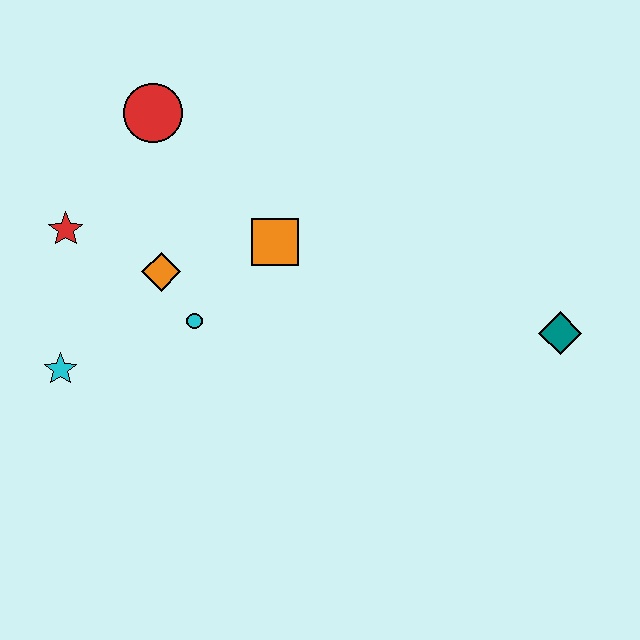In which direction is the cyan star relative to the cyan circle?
The cyan star is to the left of the cyan circle.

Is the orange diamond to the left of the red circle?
No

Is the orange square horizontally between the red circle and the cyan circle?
No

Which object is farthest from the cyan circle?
The teal diamond is farthest from the cyan circle.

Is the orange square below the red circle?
Yes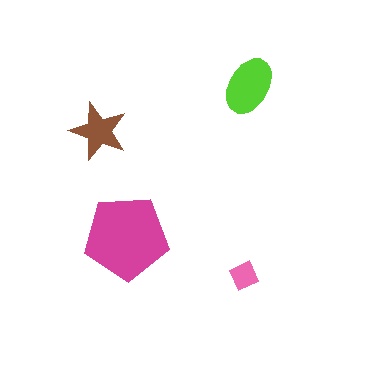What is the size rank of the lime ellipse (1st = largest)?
2nd.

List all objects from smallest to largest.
The pink diamond, the brown star, the lime ellipse, the magenta pentagon.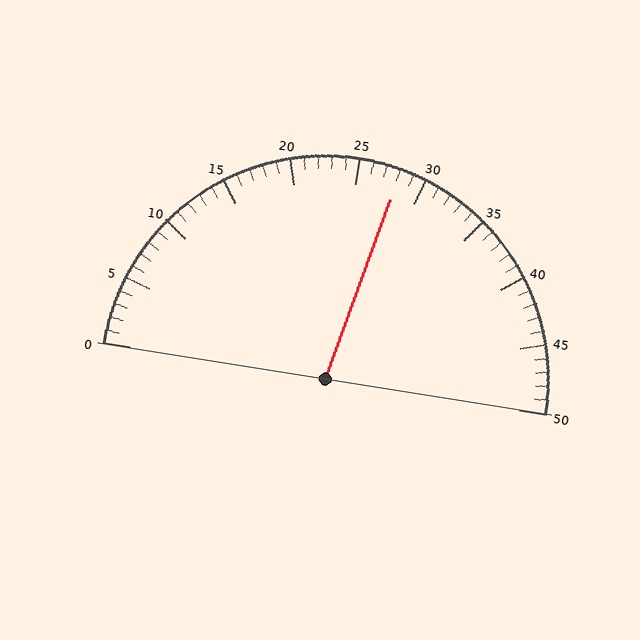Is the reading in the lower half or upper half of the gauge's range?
The reading is in the upper half of the range (0 to 50).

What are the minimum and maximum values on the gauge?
The gauge ranges from 0 to 50.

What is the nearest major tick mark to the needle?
The nearest major tick mark is 30.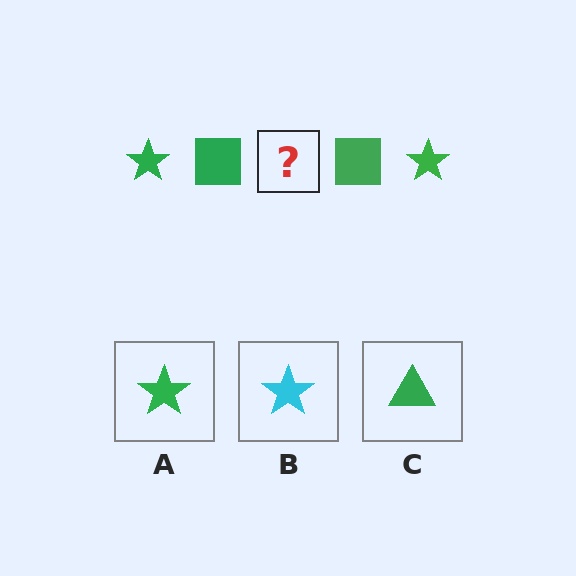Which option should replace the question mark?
Option A.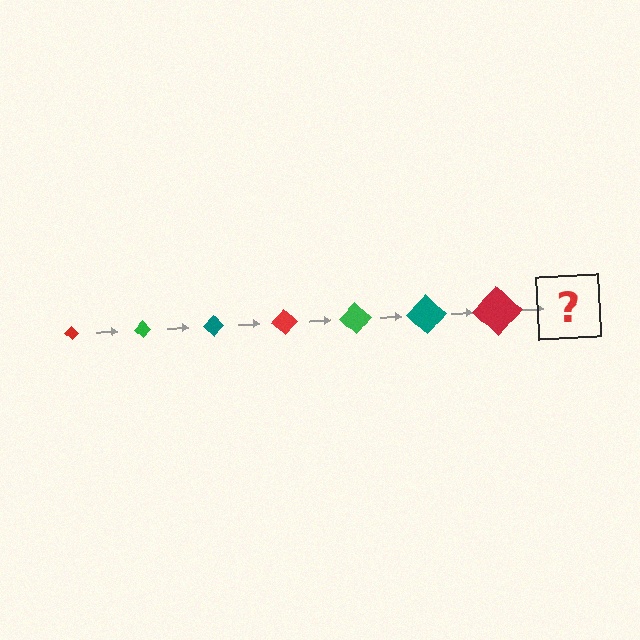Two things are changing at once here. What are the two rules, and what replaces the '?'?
The two rules are that the diamond grows larger each step and the color cycles through red, green, and teal. The '?' should be a green diamond, larger than the previous one.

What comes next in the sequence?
The next element should be a green diamond, larger than the previous one.